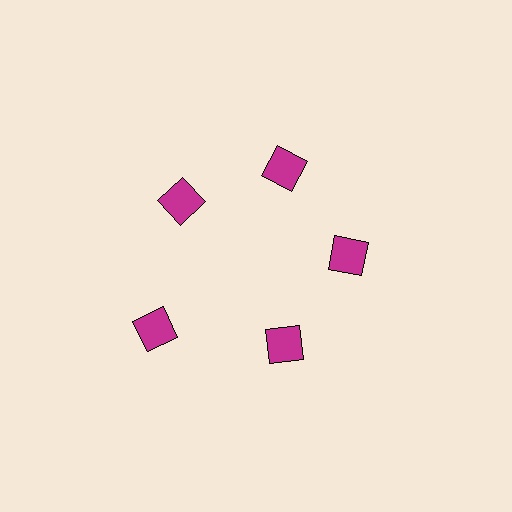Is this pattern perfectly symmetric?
No. The 5 magenta squares are arranged in a ring, but one element near the 8 o'clock position is pushed outward from the center, breaking the 5-fold rotational symmetry.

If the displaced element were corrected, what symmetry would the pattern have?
It would have 5-fold rotational symmetry — the pattern would map onto itself every 72 degrees.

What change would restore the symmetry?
The symmetry would be restored by moving it inward, back onto the ring so that all 5 squares sit at equal angles and equal distance from the center.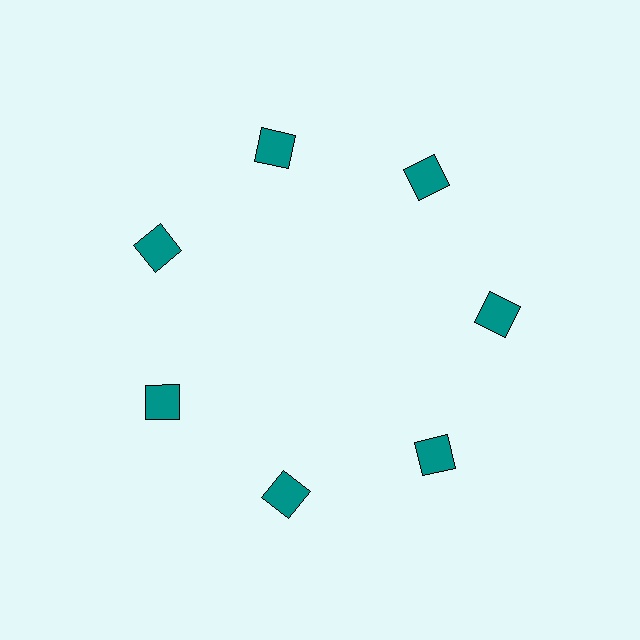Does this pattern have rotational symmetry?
Yes, this pattern has 7-fold rotational symmetry. It looks the same after rotating 51 degrees around the center.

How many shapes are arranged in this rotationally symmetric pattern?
There are 7 shapes, arranged in 7 groups of 1.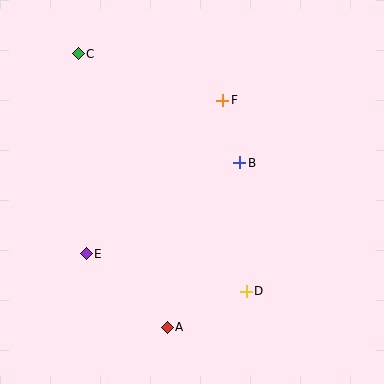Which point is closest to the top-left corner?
Point C is closest to the top-left corner.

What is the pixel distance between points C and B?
The distance between C and B is 195 pixels.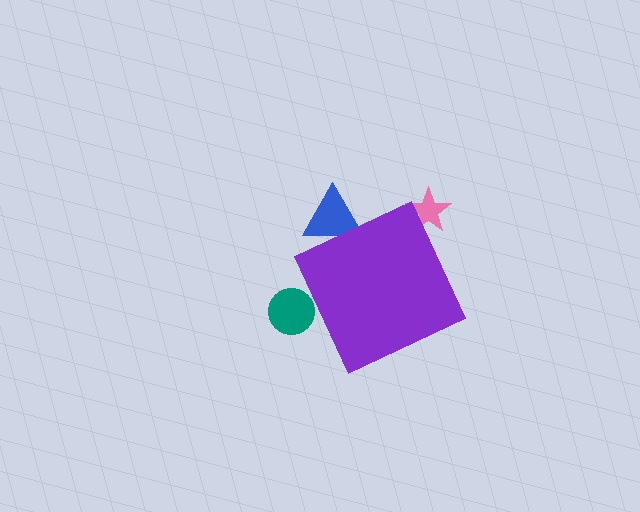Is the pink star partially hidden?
Yes, the pink star is partially hidden behind the purple diamond.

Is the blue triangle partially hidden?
Yes, the blue triangle is partially hidden behind the purple diamond.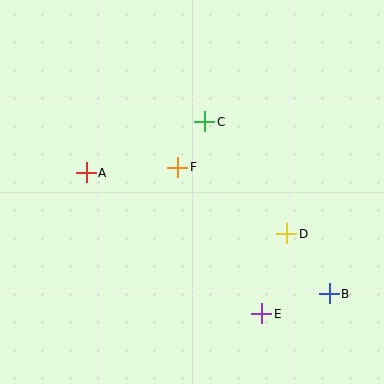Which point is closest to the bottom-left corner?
Point A is closest to the bottom-left corner.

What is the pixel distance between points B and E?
The distance between B and E is 70 pixels.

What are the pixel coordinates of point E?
Point E is at (262, 314).